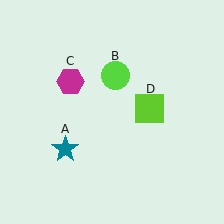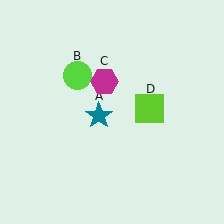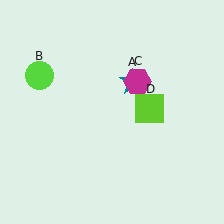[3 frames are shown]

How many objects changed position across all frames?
3 objects changed position: teal star (object A), lime circle (object B), magenta hexagon (object C).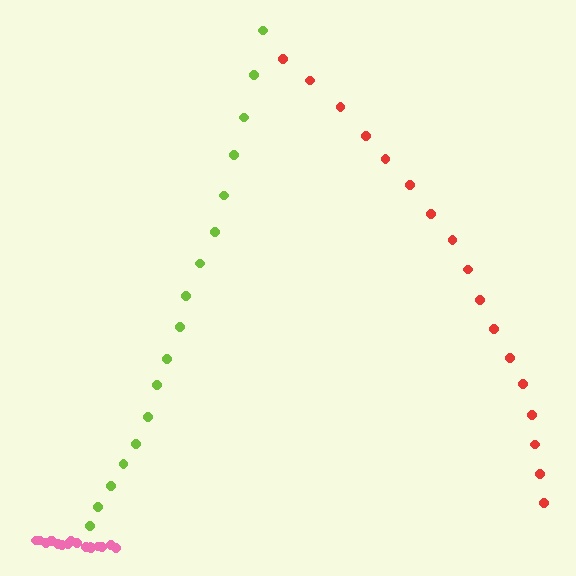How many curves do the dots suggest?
There are 3 distinct paths.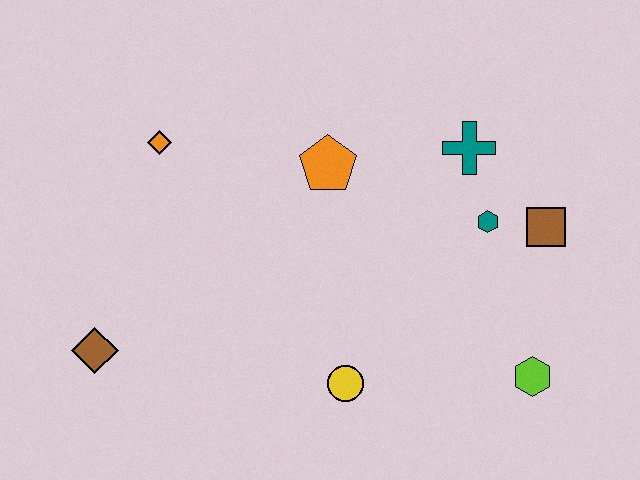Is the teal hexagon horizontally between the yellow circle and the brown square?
Yes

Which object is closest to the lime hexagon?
The brown square is closest to the lime hexagon.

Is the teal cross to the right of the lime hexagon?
No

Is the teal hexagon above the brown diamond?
Yes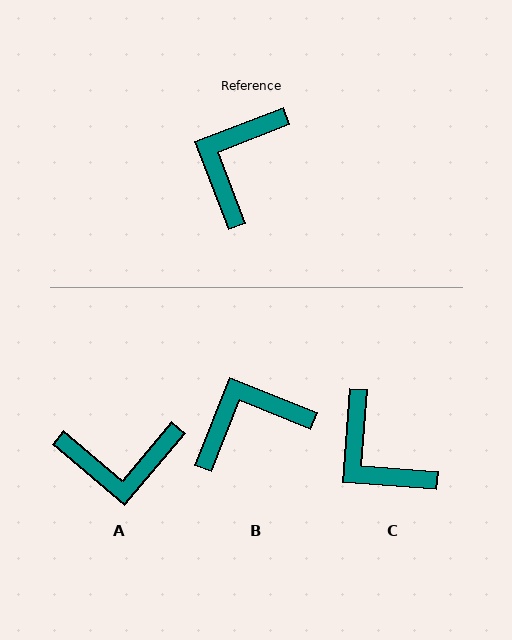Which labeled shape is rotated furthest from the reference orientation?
A, about 119 degrees away.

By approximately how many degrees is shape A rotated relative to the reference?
Approximately 119 degrees counter-clockwise.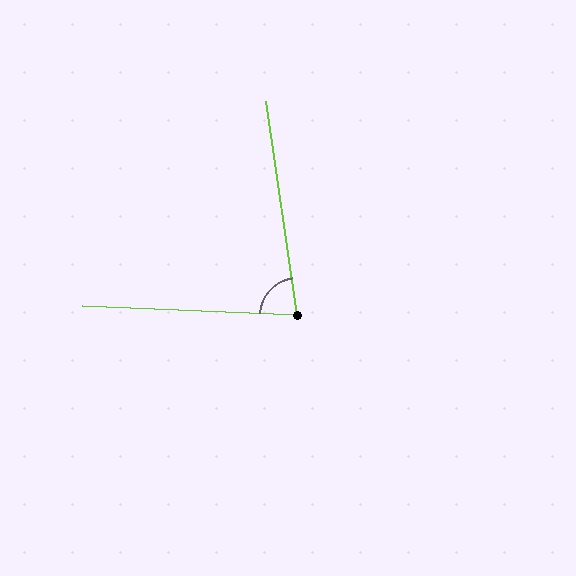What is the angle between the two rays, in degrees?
Approximately 79 degrees.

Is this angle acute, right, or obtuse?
It is acute.